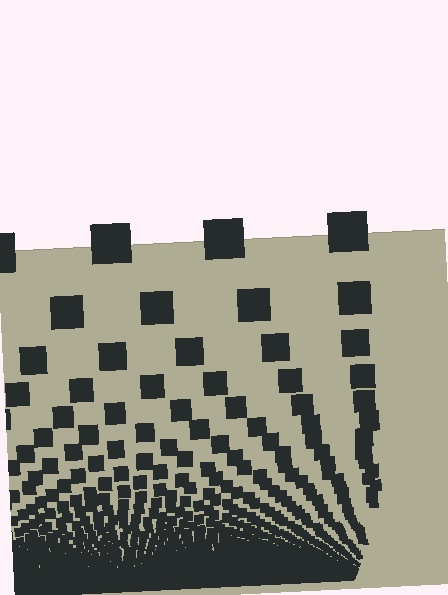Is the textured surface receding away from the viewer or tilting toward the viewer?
The surface appears to tilt toward the viewer. Texture elements get larger and sparser toward the top.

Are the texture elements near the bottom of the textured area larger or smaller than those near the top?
Smaller. The gradient is inverted — elements near the bottom are smaller and denser.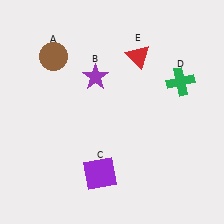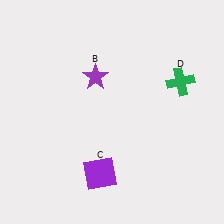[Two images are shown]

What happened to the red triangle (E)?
The red triangle (E) was removed in Image 2. It was in the top-right area of Image 1.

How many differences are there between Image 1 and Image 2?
There are 2 differences between the two images.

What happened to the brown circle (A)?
The brown circle (A) was removed in Image 2. It was in the top-left area of Image 1.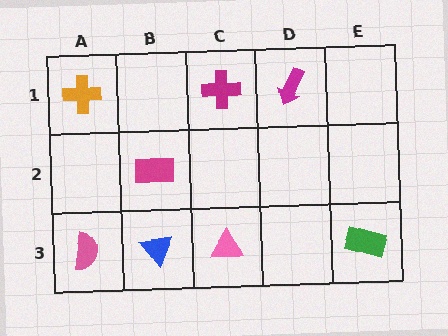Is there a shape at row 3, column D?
No, that cell is empty.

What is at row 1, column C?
A magenta cross.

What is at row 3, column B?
A blue triangle.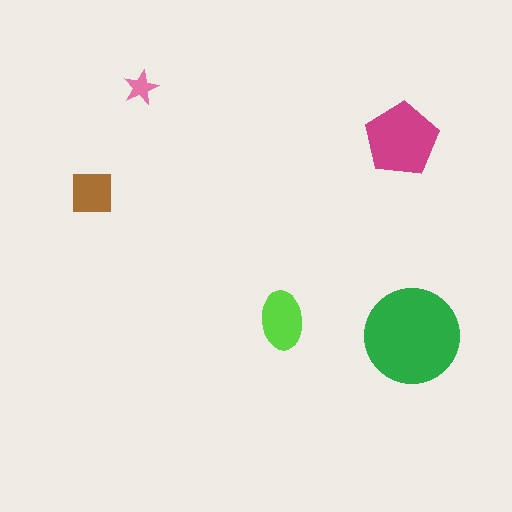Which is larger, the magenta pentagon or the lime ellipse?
The magenta pentagon.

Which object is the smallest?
The pink star.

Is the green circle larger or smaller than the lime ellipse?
Larger.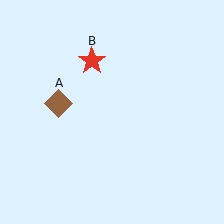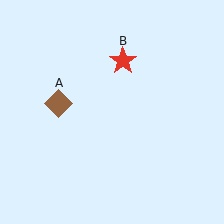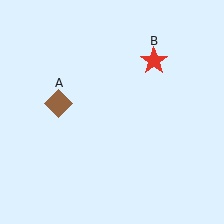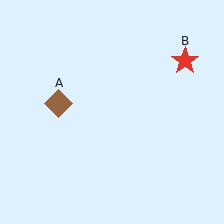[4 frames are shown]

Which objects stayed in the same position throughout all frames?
Brown diamond (object A) remained stationary.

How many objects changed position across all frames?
1 object changed position: red star (object B).